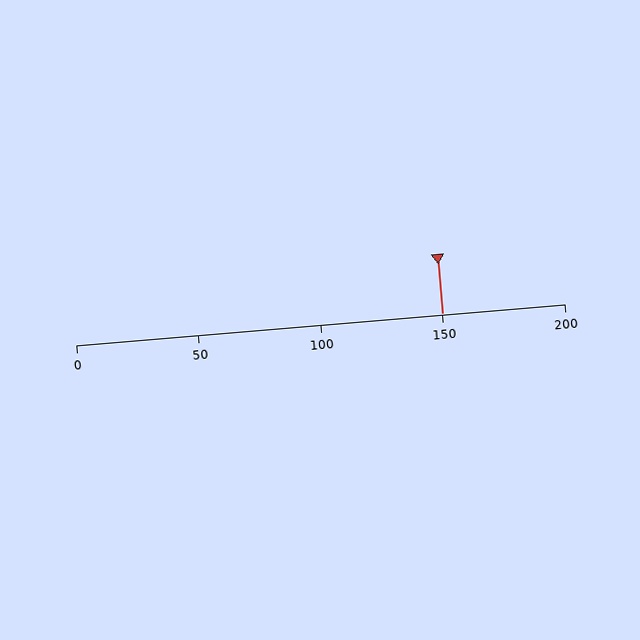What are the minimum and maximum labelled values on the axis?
The axis runs from 0 to 200.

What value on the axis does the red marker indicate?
The marker indicates approximately 150.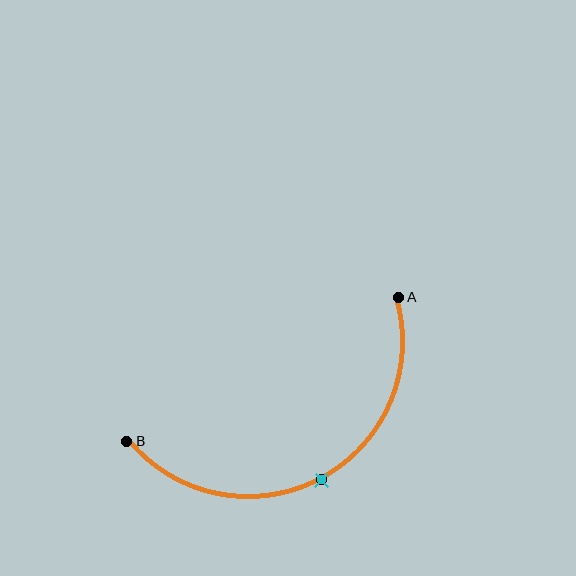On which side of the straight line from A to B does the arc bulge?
The arc bulges below the straight line connecting A and B.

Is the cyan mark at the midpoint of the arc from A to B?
Yes. The cyan mark lies on the arc at equal arc-length from both A and B — it is the arc midpoint.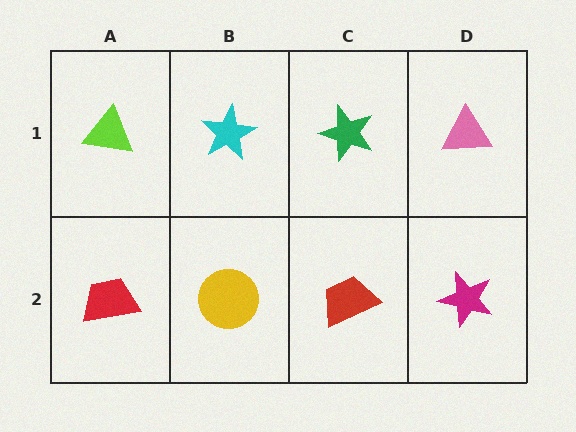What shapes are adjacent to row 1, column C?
A red trapezoid (row 2, column C), a cyan star (row 1, column B), a pink triangle (row 1, column D).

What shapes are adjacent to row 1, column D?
A magenta star (row 2, column D), a green star (row 1, column C).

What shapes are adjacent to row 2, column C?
A green star (row 1, column C), a yellow circle (row 2, column B), a magenta star (row 2, column D).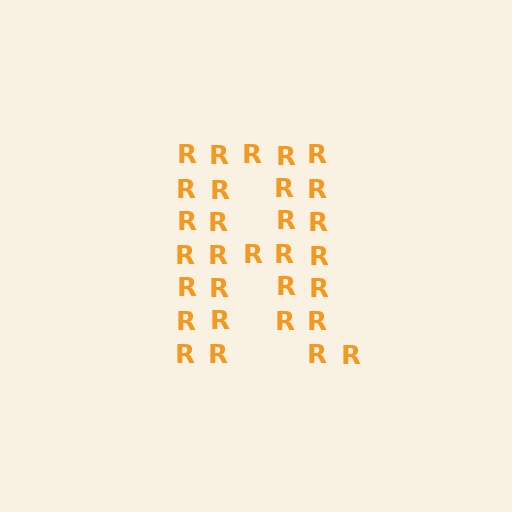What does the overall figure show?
The overall figure shows the letter R.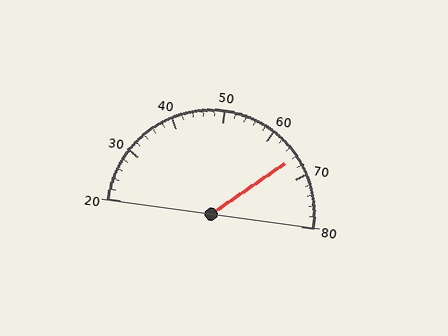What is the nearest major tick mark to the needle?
The nearest major tick mark is 70.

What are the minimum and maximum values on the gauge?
The gauge ranges from 20 to 80.